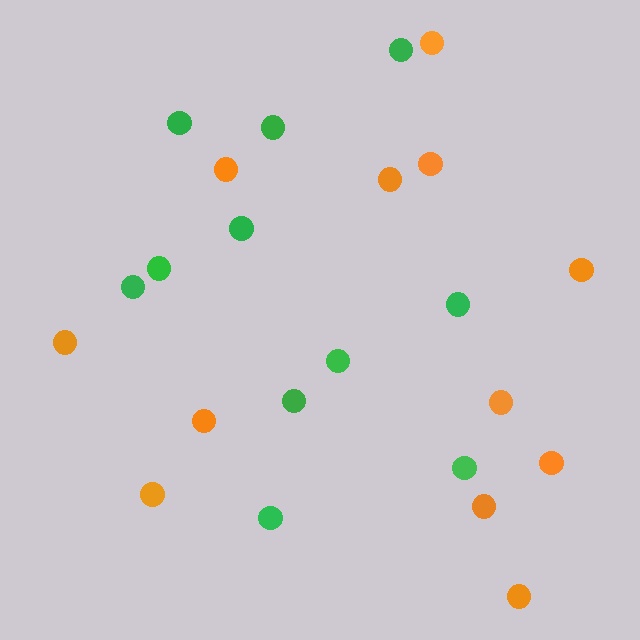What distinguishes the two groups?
There are 2 groups: one group of orange circles (12) and one group of green circles (11).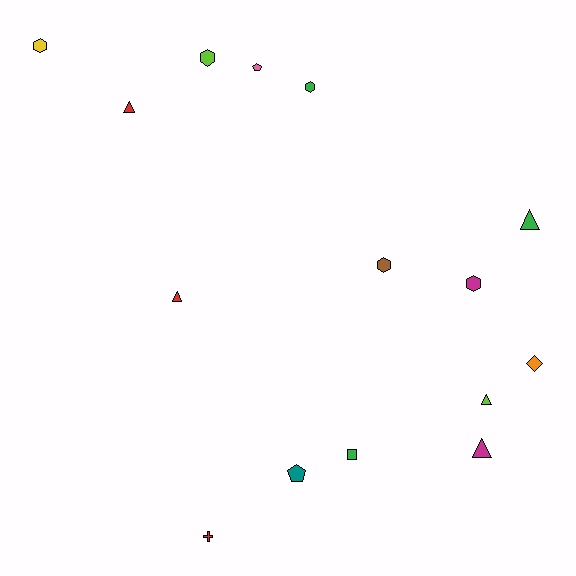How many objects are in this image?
There are 15 objects.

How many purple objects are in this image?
There are no purple objects.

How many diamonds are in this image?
There is 1 diamond.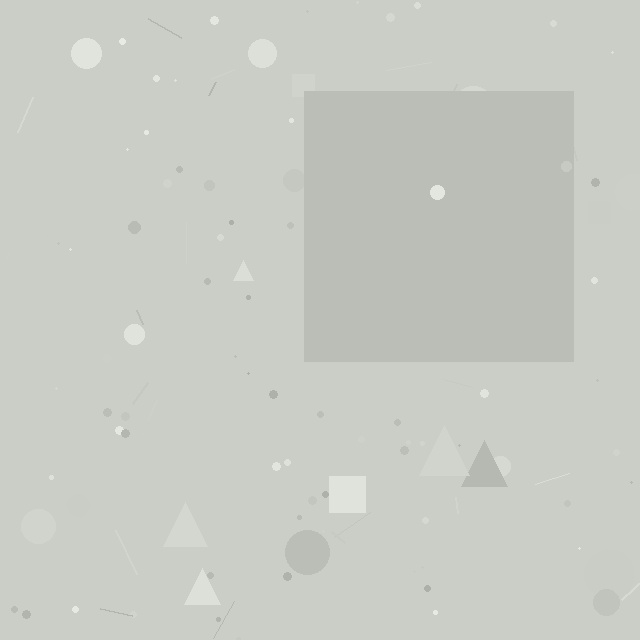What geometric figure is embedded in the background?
A square is embedded in the background.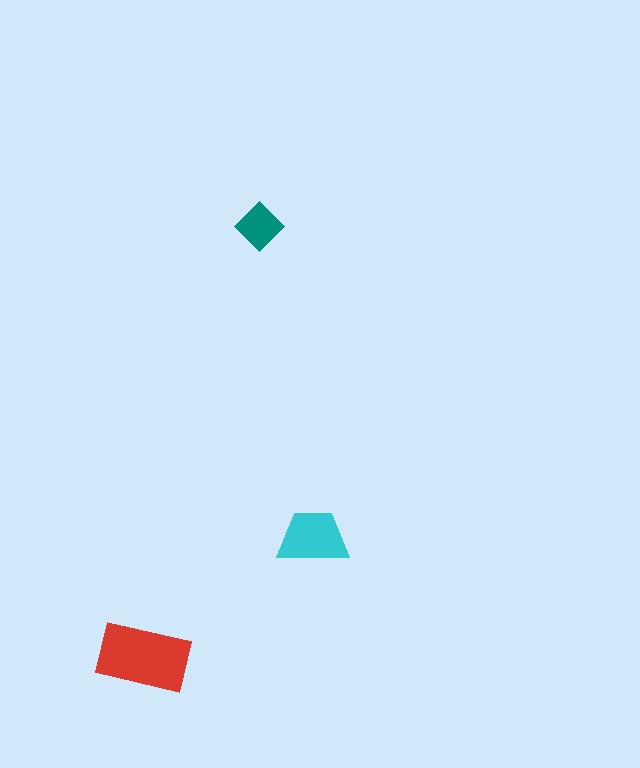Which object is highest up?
The teal diamond is topmost.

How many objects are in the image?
There are 3 objects in the image.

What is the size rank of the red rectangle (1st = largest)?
1st.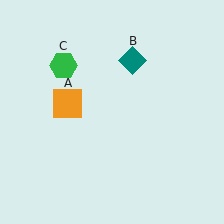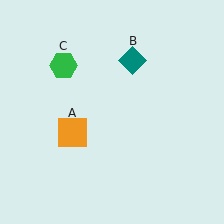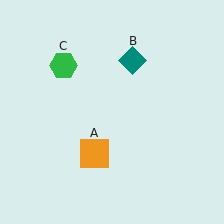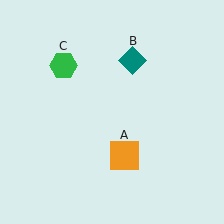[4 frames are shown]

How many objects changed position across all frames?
1 object changed position: orange square (object A).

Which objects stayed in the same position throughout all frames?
Teal diamond (object B) and green hexagon (object C) remained stationary.